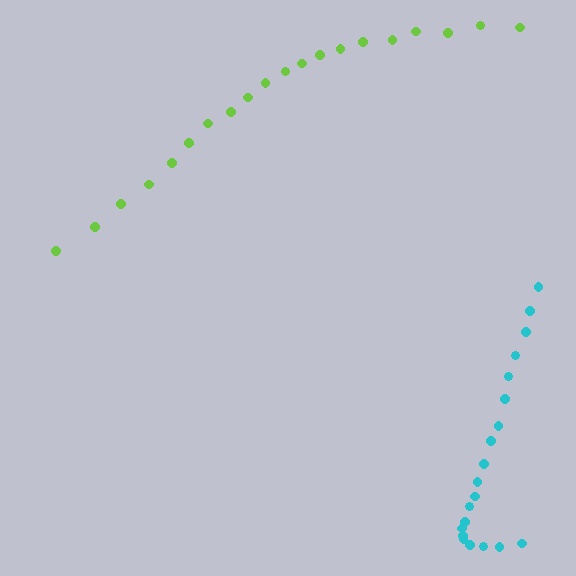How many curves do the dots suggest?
There are 2 distinct paths.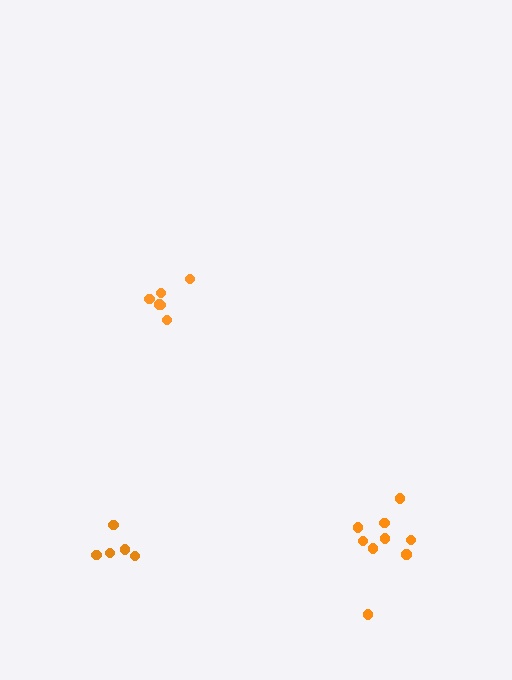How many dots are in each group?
Group 1: 6 dots, Group 2: 9 dots, Group 3: 5 dots (20 total).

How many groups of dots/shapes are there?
There are 3 groups.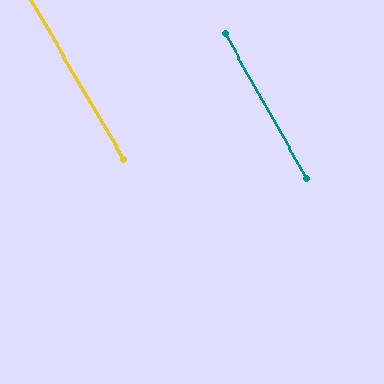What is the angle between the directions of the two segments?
Approximately 1 degree.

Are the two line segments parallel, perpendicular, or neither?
Parallel — their directions differ by only 0.9°.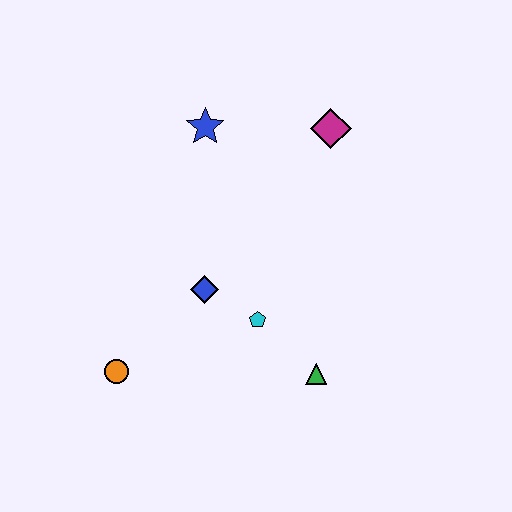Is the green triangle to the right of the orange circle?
Yes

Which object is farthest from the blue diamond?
The magenta diamond is farthest from the blue diamond.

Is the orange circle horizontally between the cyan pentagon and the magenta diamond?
No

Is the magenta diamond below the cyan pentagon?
No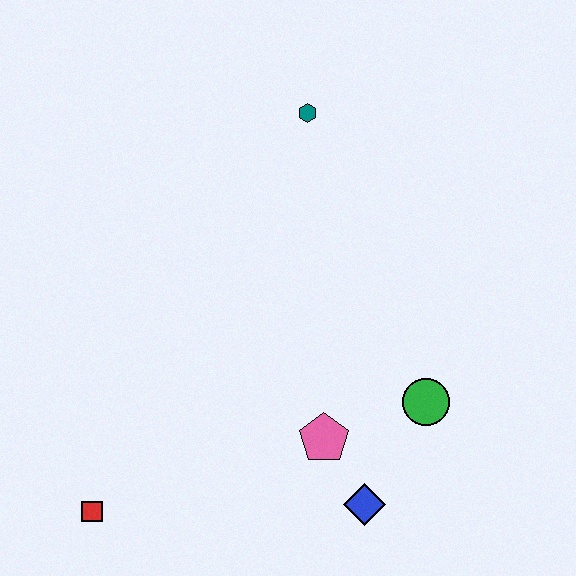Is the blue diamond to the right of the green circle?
No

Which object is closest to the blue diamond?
The pink pentagon is closest to the blue diamond.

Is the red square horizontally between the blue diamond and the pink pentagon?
No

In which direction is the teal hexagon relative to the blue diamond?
The teal hexagon is above the blue diamond.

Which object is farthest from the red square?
The teal hexagon is farthest from the red square.